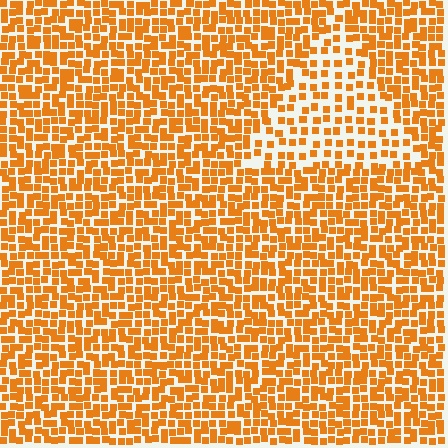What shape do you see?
I see a triangle.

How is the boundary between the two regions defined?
The boundary is defined by a change in element density (approximately 1.9x ratio). All elements are the same color, size, and shape.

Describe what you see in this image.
The image contains small orange elements arranged at two different densities. A triangle-shaped region is visible where the elements are less densely packed than the surrounding area.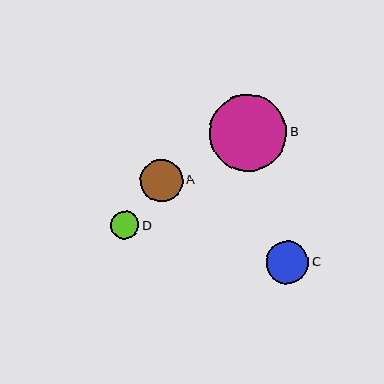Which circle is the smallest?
Circle D is the smallest with a size of approximately 28 pixels.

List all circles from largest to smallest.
From largest to smallest: B, A, C, D.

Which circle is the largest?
Circle B is the largest with a size of approximately 77 pixels.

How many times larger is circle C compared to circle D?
Circle C is approximately 1.5 times the size of circle D.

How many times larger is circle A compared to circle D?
Circle A is approximately 1.5 times the size of circle D.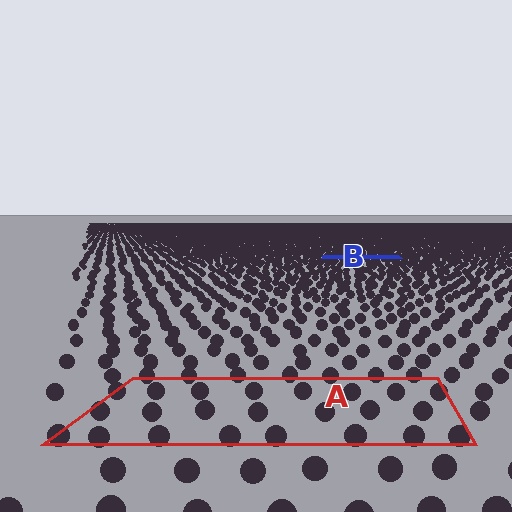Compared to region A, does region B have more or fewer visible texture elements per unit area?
Region B has more texture elements per unit area — they are packed more densely because it is farther away.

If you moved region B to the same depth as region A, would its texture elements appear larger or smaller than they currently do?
They would appear larger. At a closer depth, the same texture elements are projected at a bigger on-screen size.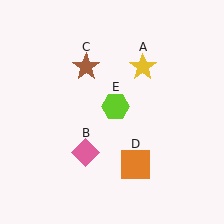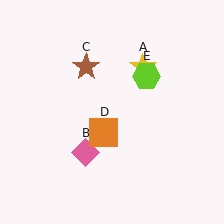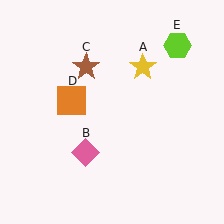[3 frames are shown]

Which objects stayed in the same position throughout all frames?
Yellow star (object A) and pink diamond (object B) and brown star (object C) remained stationary.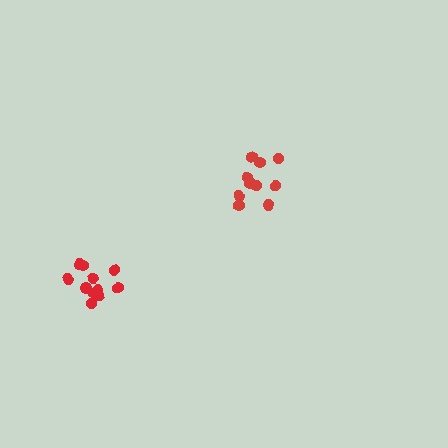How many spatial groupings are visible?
There are 2 spatial groupings.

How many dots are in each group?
Group 1: 10 dots, Group 2: 11 dots (21 total).